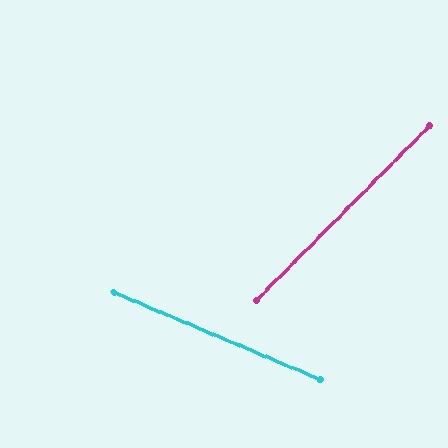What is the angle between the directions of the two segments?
Approximately 68 degrees.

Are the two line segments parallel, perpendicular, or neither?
Neither parallel nor perpendicular — they differ by about 68°.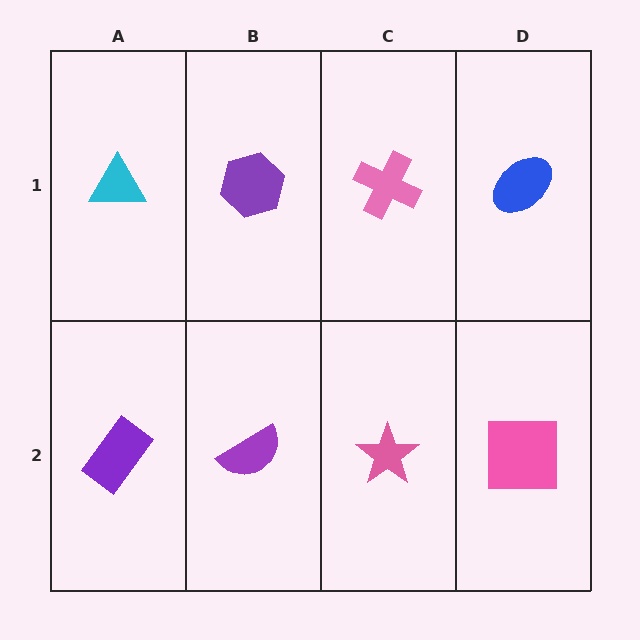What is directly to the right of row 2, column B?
A pink star.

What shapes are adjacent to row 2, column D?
A blue ellipse (row 1, column D), a pink star (row 2, column C).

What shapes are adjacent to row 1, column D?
A pink square (row 2, column D), a pink cross (row 1, column C).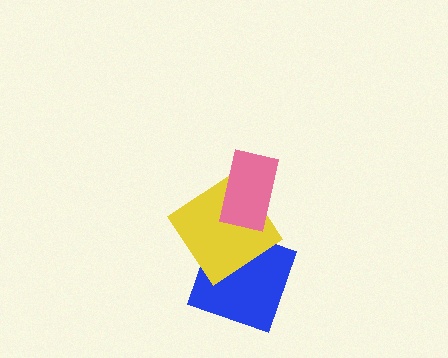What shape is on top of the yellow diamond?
The pink rectangle is on top of the yellow diamond.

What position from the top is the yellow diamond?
The yellow diamond is 2nd from the top.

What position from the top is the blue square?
The blue square is 3rd from the top.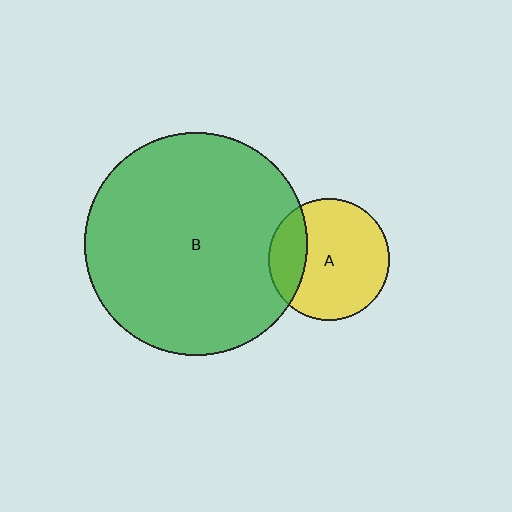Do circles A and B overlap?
Yes.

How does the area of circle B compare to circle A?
Approximately 3.4 times.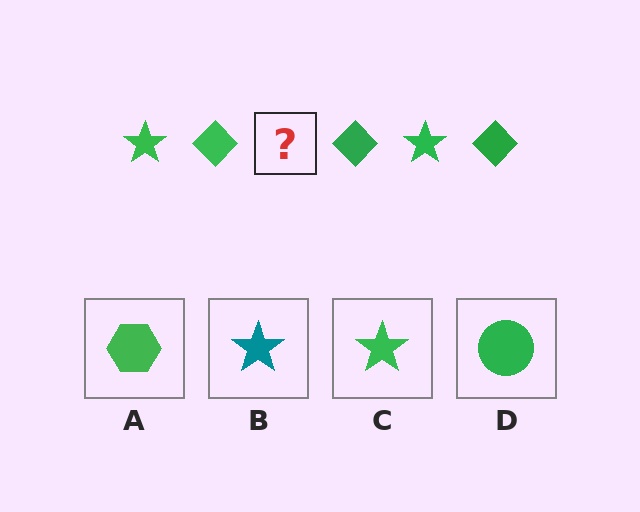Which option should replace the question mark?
Option C.